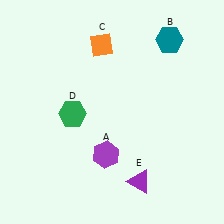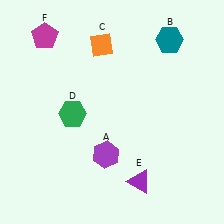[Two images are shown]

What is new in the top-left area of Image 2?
A magenta pentagon (F) was added in the top-left area of Image 2.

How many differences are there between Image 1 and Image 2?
There is 1 difference between the two images.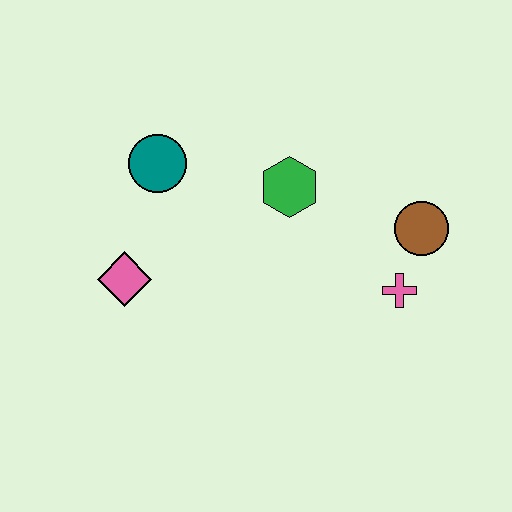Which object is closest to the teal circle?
The pink diamond is closest to the teal circle.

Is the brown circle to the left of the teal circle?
No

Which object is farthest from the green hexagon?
The pink diamond is farthest from the green hexagon.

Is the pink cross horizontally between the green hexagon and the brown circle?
Yes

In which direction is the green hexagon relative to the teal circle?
The green hexagon is to the right of the teal circle.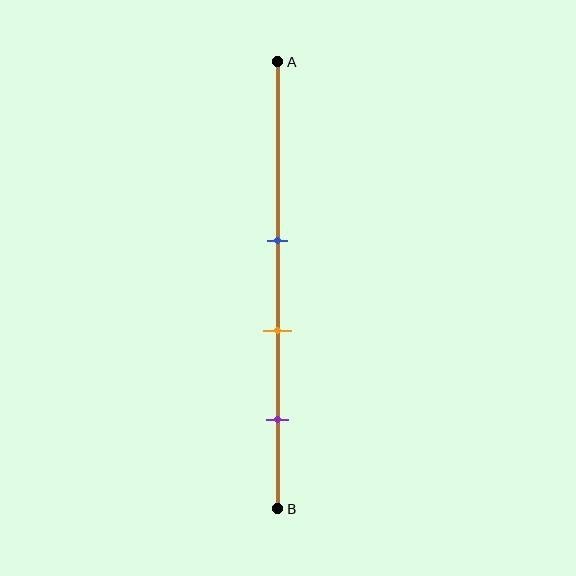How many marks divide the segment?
There are 3 marks dividing the segment.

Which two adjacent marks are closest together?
The blue and orange marks are the closest adjacent pair.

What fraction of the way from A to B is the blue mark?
The blue mark is approximately 40% (0.4) of the way from A to B.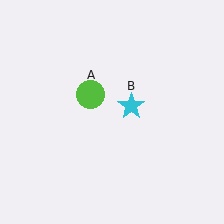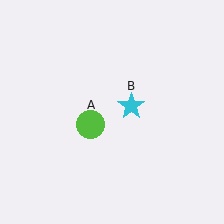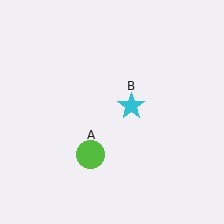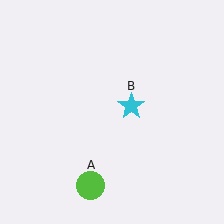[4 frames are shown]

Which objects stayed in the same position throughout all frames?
Cyan star (object B) remained stationary.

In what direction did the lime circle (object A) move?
The lime circle (object A) moved down.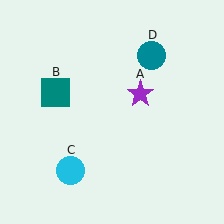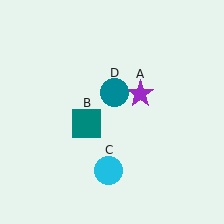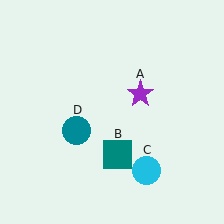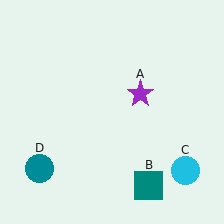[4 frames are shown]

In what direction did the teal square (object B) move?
The teal square (object B) moved down and to the right.